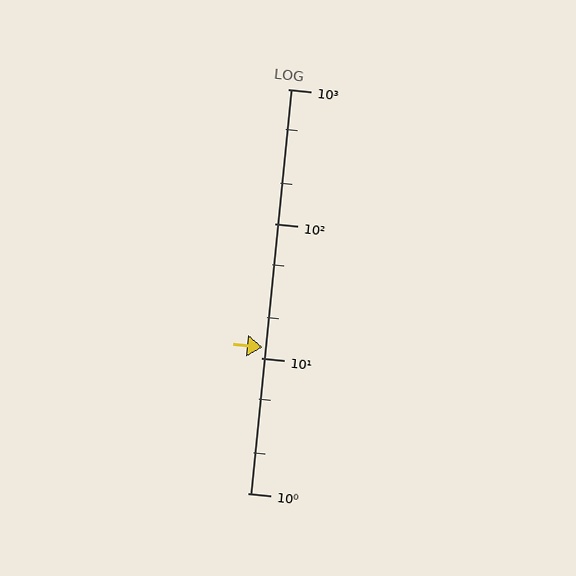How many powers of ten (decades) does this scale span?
The scale spans 3 decades, from 1 to 1000.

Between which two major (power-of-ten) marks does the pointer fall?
The pointer is between 10 and 100.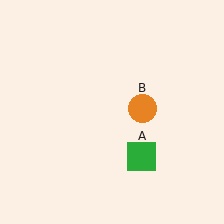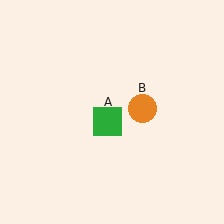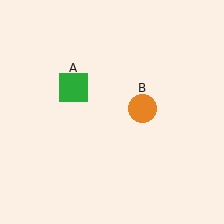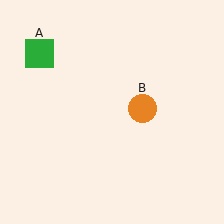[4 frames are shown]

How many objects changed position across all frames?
1 object changed position: green square (object A).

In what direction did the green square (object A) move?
The green square (object A) moved up and to the left.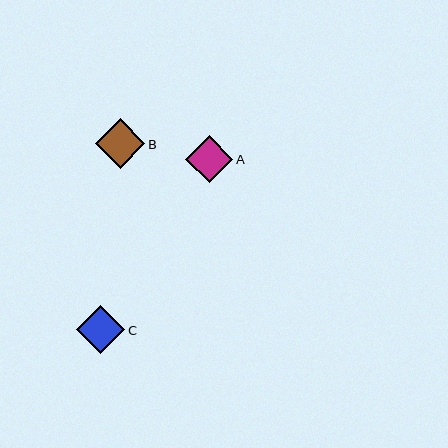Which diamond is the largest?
Diamond B is the largest with a size of approximately 49 pixels.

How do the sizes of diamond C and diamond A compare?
Diamond C and diamond A are approximately the same size.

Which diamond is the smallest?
Diamond A is the smallest with a size of approximately 48 pixels.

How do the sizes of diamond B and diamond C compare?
Diamond B and diamond C are approximately the same size.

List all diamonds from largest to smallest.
From largest to smallest: B, C, A.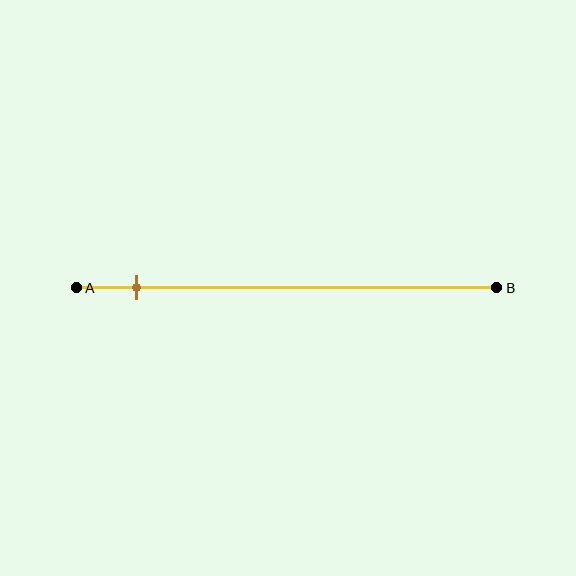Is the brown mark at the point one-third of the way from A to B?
No, the mark is at about 15% from A, not at the 33% one-third point.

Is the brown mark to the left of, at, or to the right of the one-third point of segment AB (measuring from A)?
The brown mark is to the left of the one-third point of segment AB.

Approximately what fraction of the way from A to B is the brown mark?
The brown mark is approximately 15% of the way from A to B.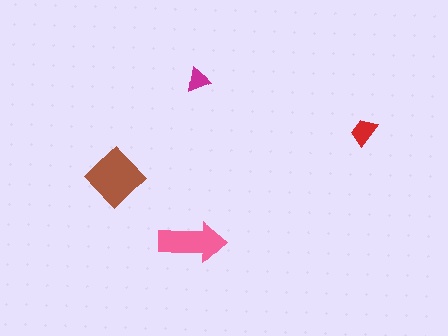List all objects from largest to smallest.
The brown diamond, the pink arrow, the red trapezoid, the magenta triangle.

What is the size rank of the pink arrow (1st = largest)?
2nd.